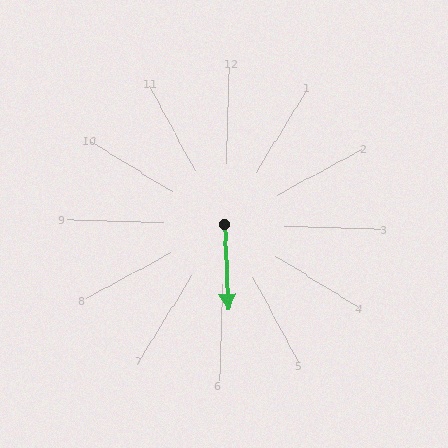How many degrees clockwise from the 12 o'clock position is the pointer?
Approximately 176 degrees.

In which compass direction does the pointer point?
South.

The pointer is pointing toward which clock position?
Roughly 6 o'clock.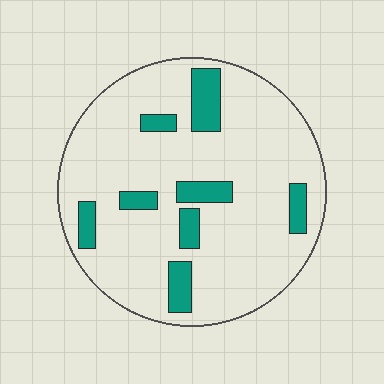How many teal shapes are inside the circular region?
8.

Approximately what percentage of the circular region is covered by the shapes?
Approximately 15%.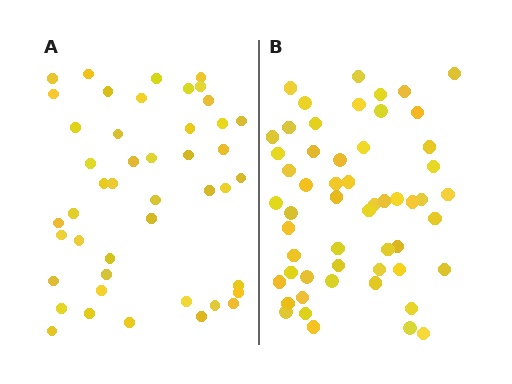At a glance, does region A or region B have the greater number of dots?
Region B (the right region) has more dots.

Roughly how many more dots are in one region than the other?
Region B has roughly 10 or so more dots than region A.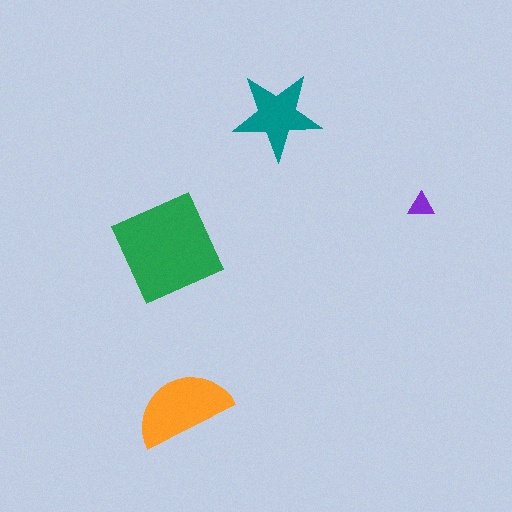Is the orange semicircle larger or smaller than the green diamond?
Smaller.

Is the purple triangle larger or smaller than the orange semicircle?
Smaller.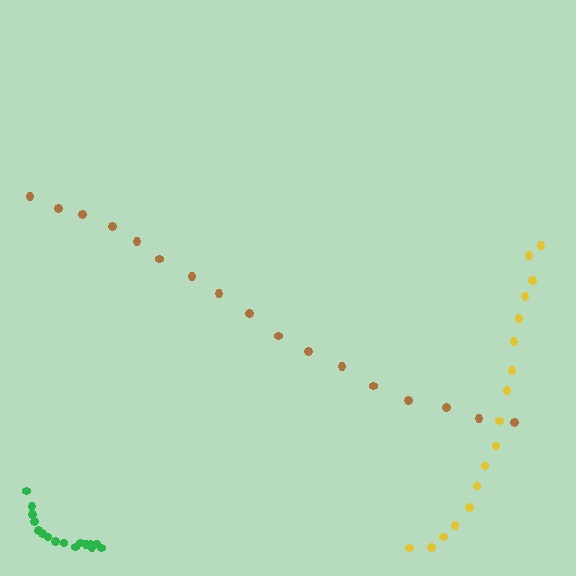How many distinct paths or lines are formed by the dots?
There are 3 distinct paths.